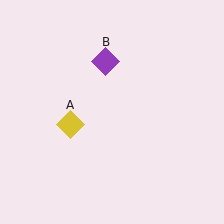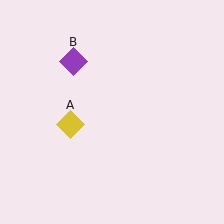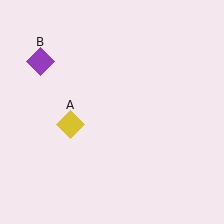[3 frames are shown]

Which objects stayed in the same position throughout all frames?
Yellow diamond (object A) remained stationary.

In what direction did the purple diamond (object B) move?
The purple diamond (object B) moved left.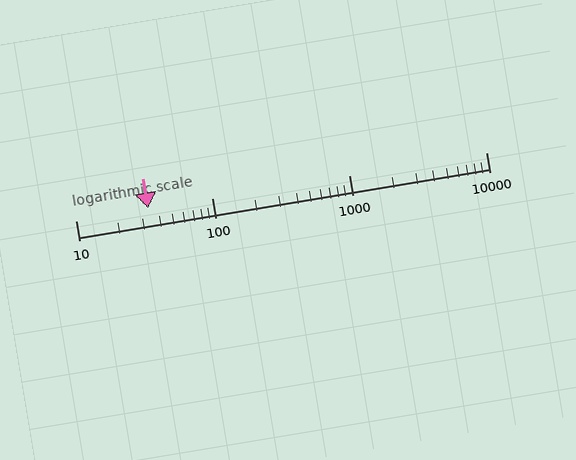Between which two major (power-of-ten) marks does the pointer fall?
The pointer is between 10 and 100.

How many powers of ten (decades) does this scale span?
The scale spans 3 decades, from 10 to 10000.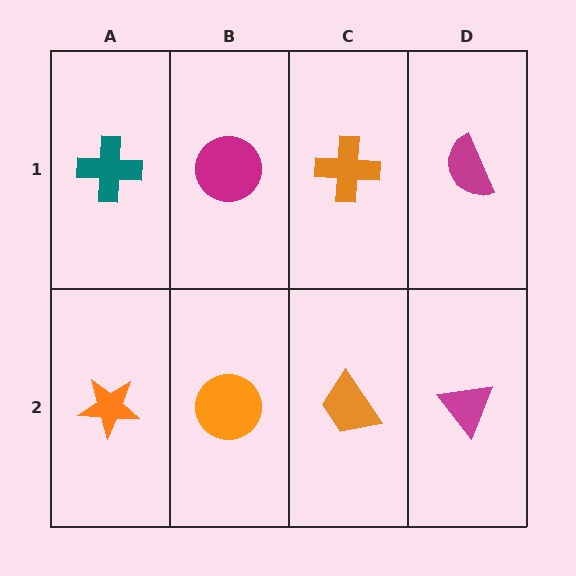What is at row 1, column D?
A magenta semicircle.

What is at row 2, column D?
A magenta triangle.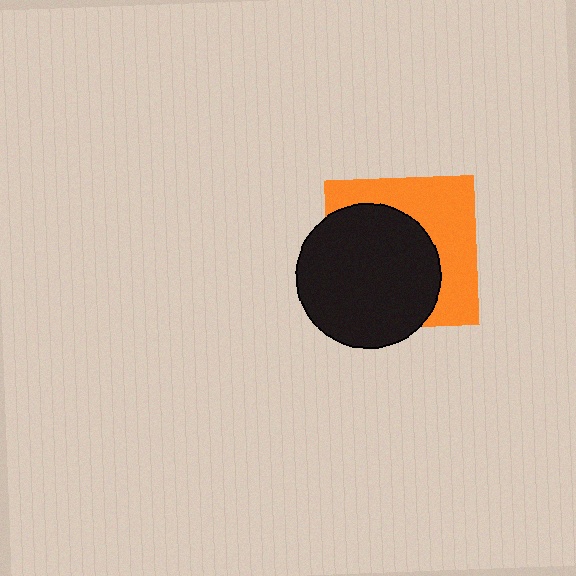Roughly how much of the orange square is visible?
A small part of it is visible (roughly 44%).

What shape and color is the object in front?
The object in front is a black circle.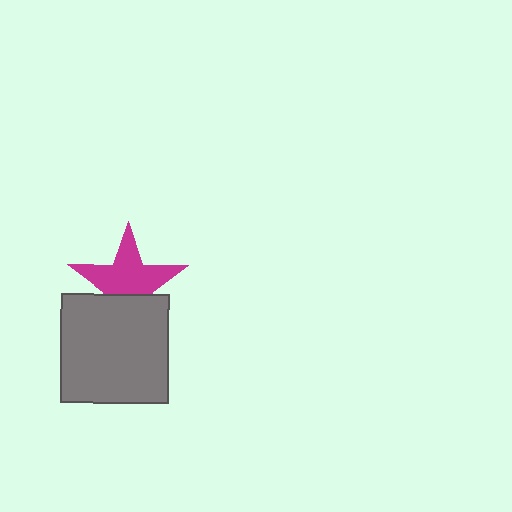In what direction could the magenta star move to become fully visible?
The magenta star could move up. That would shift it out from behind the gray square entirely.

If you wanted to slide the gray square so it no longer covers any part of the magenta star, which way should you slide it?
Slide it down — that is the most direct way to separate the two shapes.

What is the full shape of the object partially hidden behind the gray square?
The partially hidden object is a magenta star.